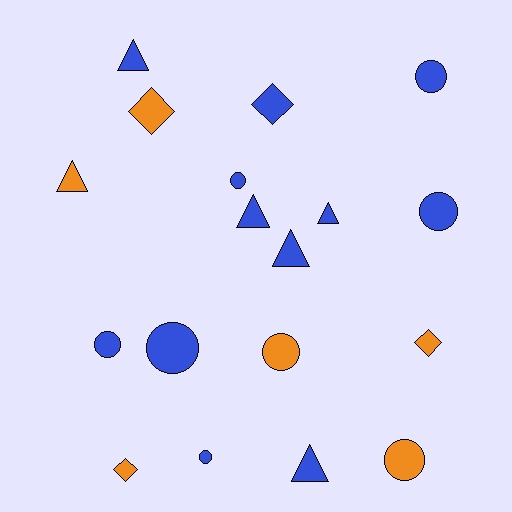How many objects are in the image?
There are 18 objects.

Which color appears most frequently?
Blue, with 12 objects.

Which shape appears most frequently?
Circle, with 8 objects.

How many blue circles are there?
There are 6 blue circles.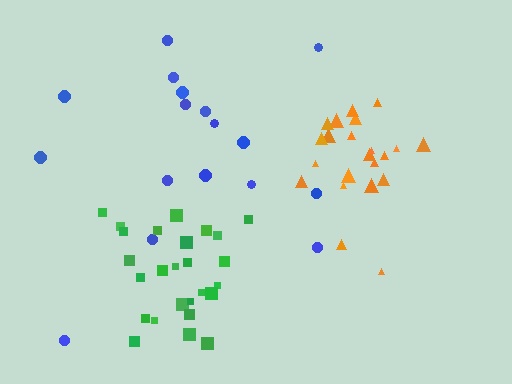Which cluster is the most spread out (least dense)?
Blue.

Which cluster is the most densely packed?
Orange.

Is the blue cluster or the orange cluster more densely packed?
Orange.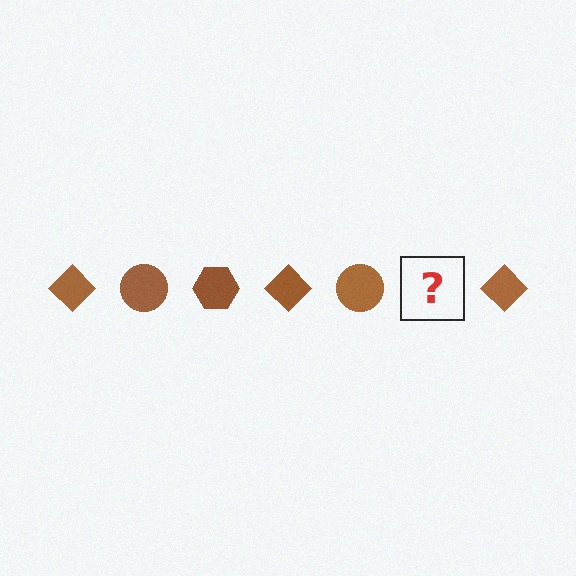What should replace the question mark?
The question mark should be replaced with a brown hexagon.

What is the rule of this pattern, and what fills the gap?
The rule is that the pattern cycles through diamond, circle, hexagon shapes in brown. The gap should be filled with a brown hexagon.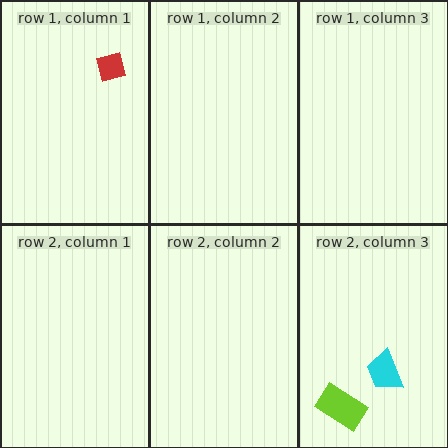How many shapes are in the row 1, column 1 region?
1.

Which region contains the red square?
The row 1, column 1 region.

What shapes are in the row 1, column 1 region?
The red square.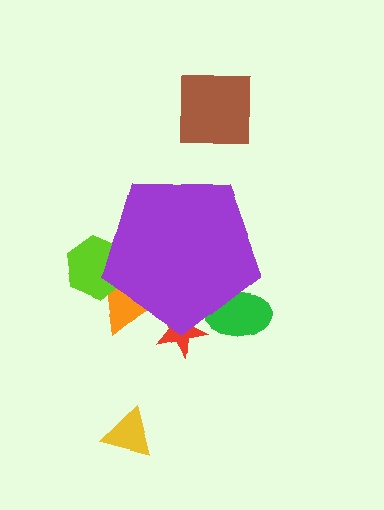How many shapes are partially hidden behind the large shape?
4 shapes are partially hidden.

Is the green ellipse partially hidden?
Yes, the green ellipse is partially hidden behind the purple pentagon.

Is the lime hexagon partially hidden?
Yes, the lime hexagon is partially hidden behind the purple pentagon.